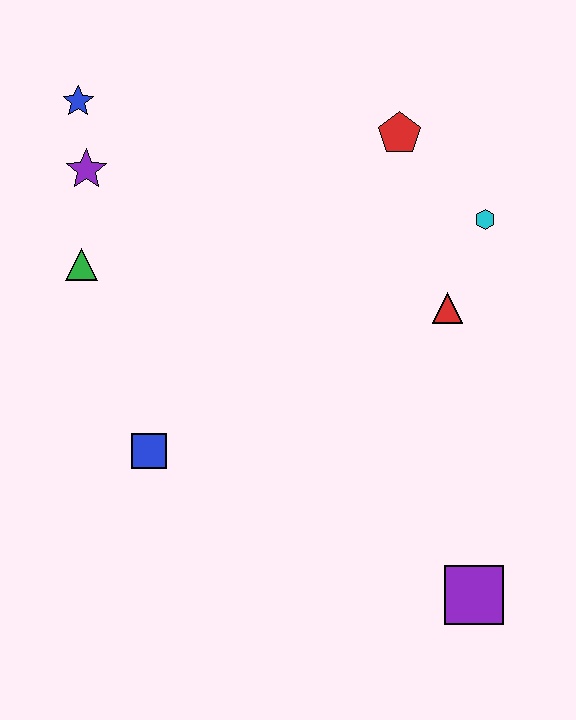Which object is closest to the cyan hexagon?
The red triangle is closest to the cyan hexagon.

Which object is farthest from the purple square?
The blue star is farthest from the purple square.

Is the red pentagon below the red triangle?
No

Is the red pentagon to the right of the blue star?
Yes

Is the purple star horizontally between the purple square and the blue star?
Yes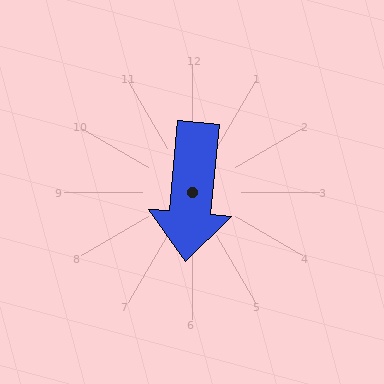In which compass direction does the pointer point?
South.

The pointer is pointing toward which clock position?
Roughly 6 o'clock.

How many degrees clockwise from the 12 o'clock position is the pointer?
Approximately 185 degrees.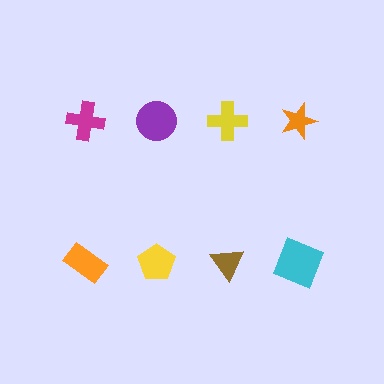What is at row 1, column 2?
A purple circle.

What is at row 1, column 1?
A magenta cross.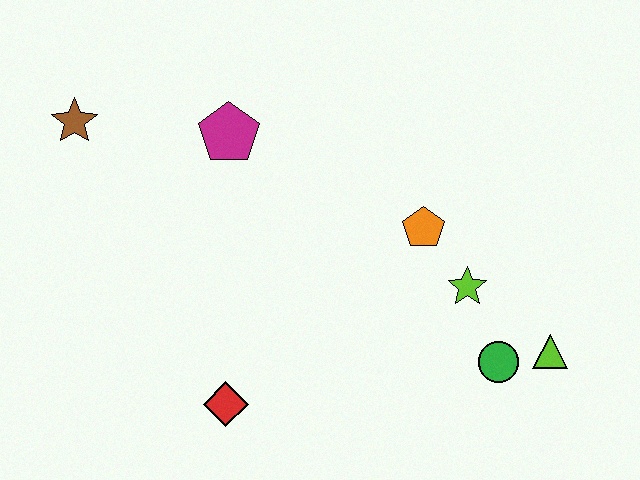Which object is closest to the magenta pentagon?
The brown star is closest to the magenta pentagon.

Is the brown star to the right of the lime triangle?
No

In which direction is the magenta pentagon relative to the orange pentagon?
The magenta pentagon is to the left of the orange pentagon.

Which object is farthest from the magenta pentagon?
The lime triangle is farthest from the magenta pentagon.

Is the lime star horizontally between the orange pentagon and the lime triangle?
Yes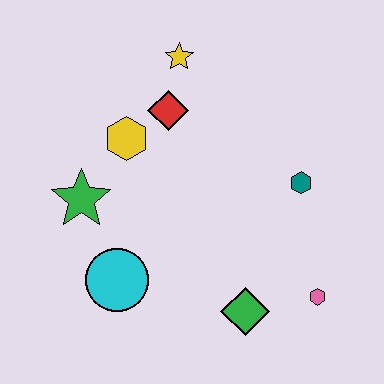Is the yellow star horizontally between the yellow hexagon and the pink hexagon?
Yes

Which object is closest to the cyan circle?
The green star is closest to the cyan circle.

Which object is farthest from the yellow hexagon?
The pink hexagon is farthest from the yellow hexagon.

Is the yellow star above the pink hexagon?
Yes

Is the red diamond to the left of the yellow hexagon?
No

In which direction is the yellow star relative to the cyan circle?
The yellow star is above the cyan circle.